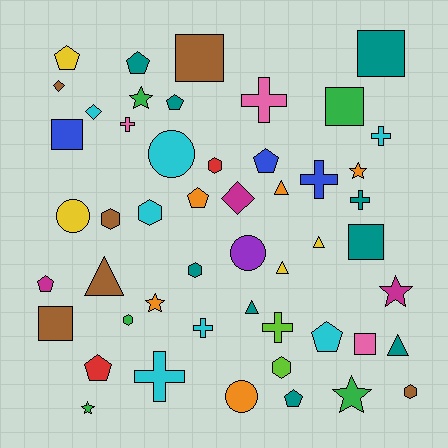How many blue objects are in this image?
There are 3 blue objects.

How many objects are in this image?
There are 50 objects.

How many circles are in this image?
There are 4 circles.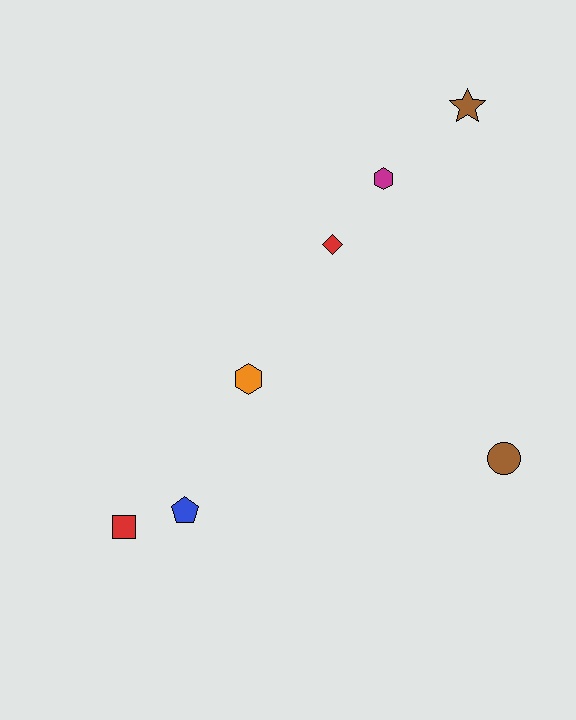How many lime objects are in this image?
There are no lime objects.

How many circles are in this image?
There is 1 circle.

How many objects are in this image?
There are 7 objects.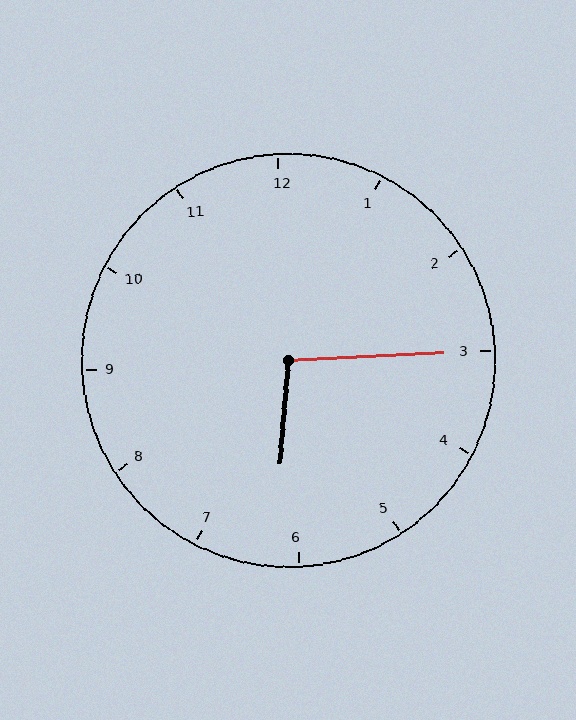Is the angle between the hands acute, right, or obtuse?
It is obtuse.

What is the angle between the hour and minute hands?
Approximately 98 degrees.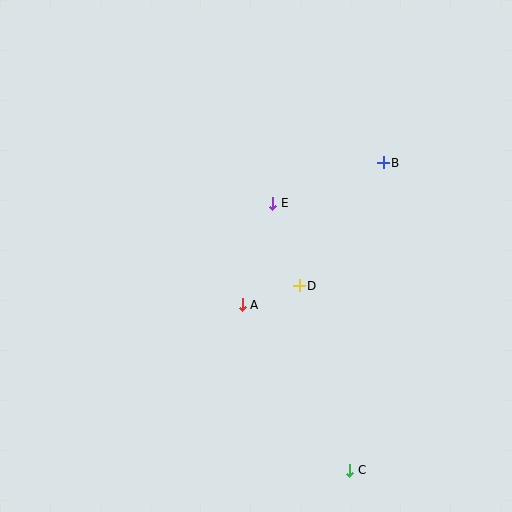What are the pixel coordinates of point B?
Point B is at (383, 163).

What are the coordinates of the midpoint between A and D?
The midpoint between A and D is at (271, 295).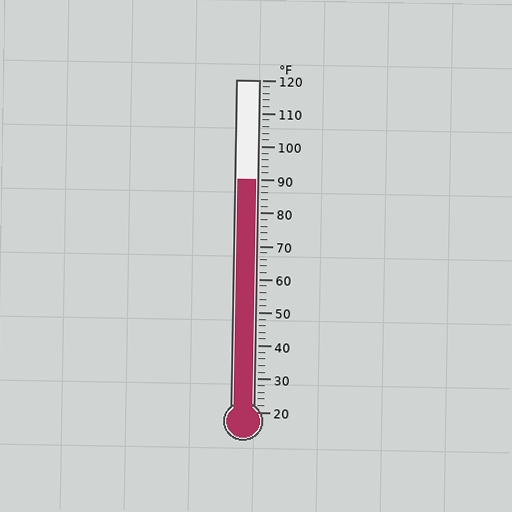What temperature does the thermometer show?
The thermometer shows approximately 90°F.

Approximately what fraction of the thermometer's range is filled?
The thermometer is filled to approximately 70% of its range.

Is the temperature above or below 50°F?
The temperature is above 50°F.